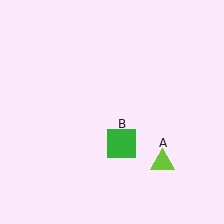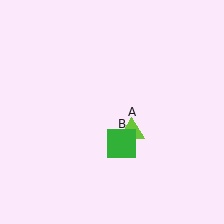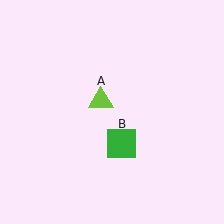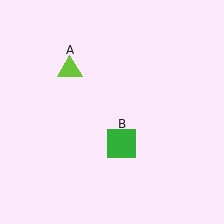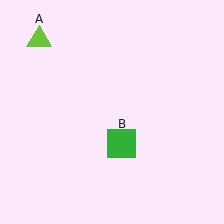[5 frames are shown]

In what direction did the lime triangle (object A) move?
The lime triangle (object A) moved up and to the left.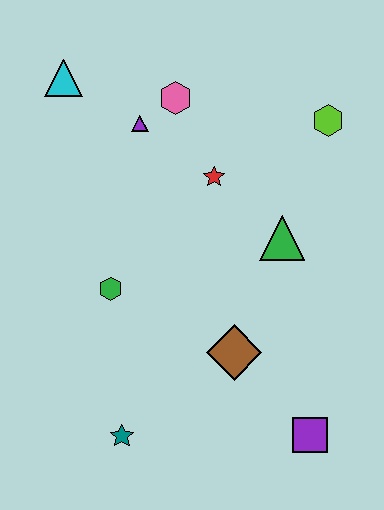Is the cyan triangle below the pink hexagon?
No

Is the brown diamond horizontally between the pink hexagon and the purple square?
Yes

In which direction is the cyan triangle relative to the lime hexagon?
The cyan triangle is to the left of the lime hexagon.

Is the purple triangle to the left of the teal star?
No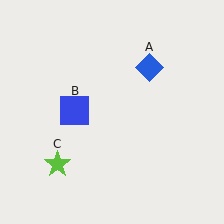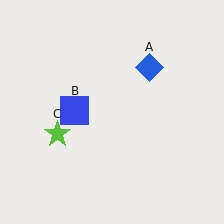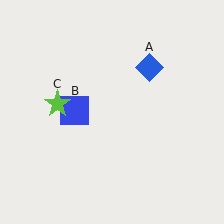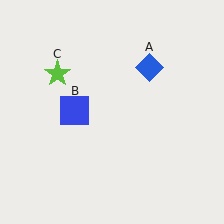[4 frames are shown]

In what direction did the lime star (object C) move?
The lime star (object C) moved up.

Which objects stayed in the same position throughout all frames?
Blue diamond (object A) and blue square (object B) remained stationary.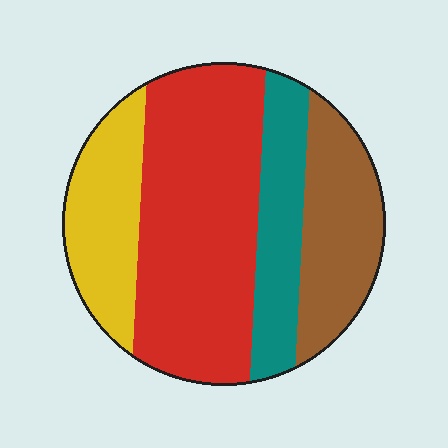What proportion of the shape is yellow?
Yellow takes up less than a quarter of the shape.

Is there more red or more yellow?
Red.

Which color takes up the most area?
Red, at roughly 45%.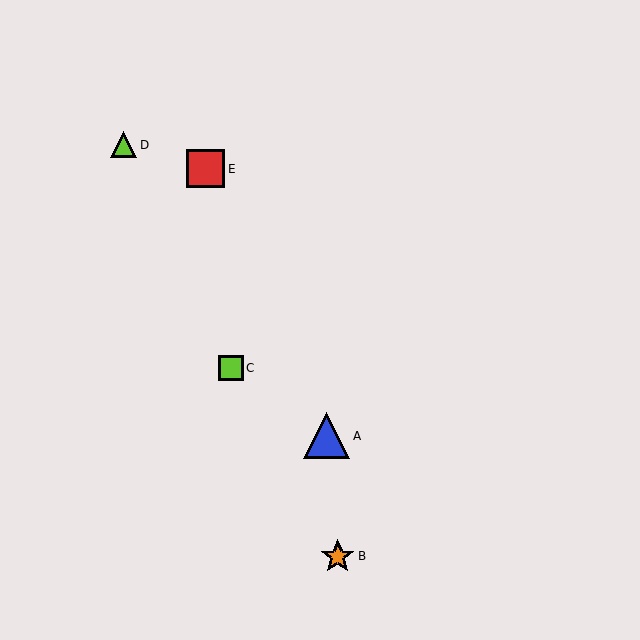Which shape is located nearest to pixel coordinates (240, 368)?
The lime square (labeled C) at (231, 368) is nearest to that location.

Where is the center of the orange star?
The center of the orange star is at (338, 556).